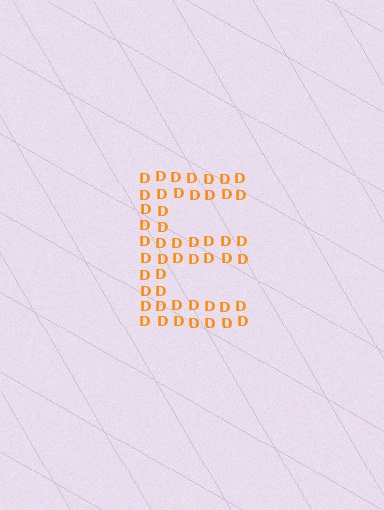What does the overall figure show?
The overall figure shows the letter E.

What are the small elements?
The small elements are letter D's.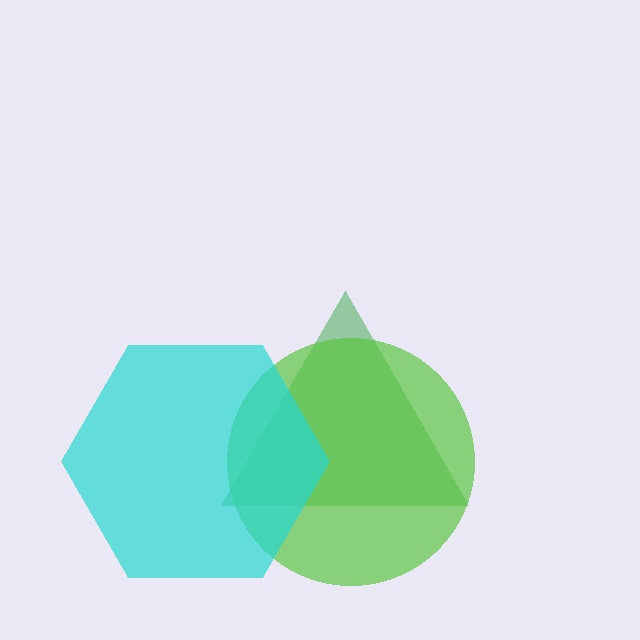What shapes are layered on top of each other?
The layered shapes are: a green triangle, a lime circle, a cyan hexagon.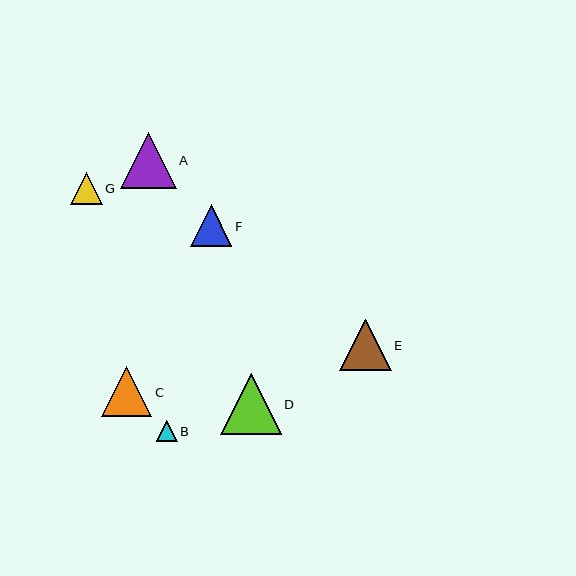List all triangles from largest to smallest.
From largest to smallest: D, A, E, C, F, G, B.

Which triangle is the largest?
Triangle D is the largest with a size of approximately 61 pixels.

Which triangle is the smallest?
Triangle B is the smallest with a size of approximately 21 pixels.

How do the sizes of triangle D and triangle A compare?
Triangle D and triangle A are approximately the same size.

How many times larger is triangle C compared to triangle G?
Triangle C is approximately 1.6 times the size of triangle G.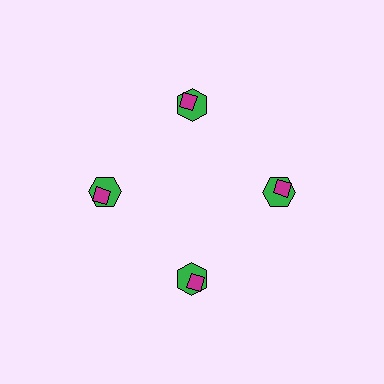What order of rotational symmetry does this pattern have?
This pattern has 4-fold rotational symmetry.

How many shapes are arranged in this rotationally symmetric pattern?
There are 8 shapes, arranged in 4 groups of 2.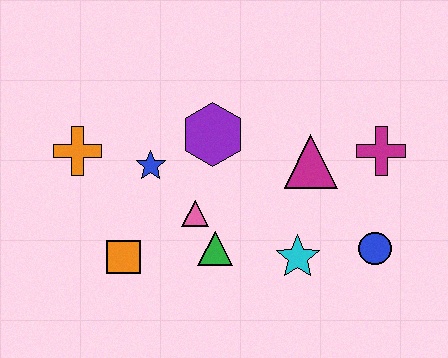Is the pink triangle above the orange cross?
No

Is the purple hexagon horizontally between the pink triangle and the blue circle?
Yes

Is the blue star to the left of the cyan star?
Yes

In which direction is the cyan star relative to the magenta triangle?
The cyan star is below the magenta triangle.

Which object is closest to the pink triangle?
The green triangle is closest to the pink triangle.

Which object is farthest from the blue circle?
The orange cross is farthest from the blue circle.